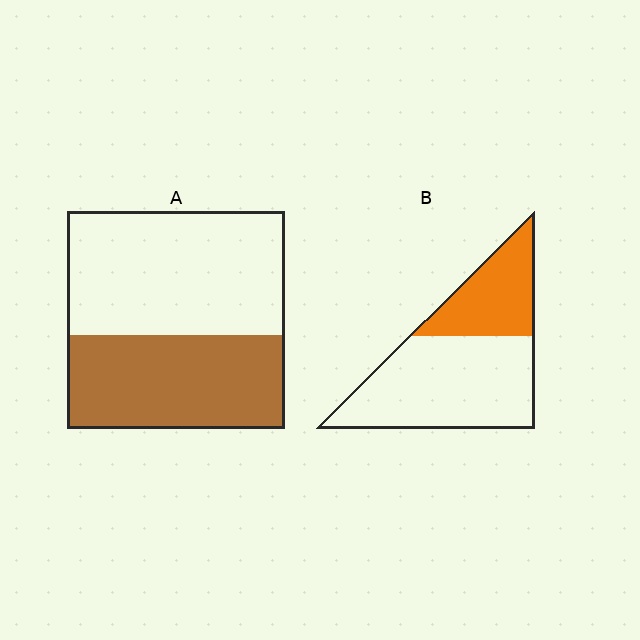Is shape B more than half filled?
No.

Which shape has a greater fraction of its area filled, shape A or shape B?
Shape A.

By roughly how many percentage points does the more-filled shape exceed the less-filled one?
By roughly 10 percentage points (A over B).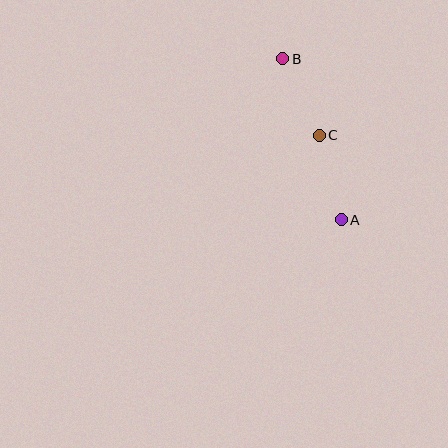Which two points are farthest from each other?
Points A and B are farthest from each other.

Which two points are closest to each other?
Points B and C are closest to each other.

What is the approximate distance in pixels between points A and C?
The distance between A and C is approximately 87 pixels.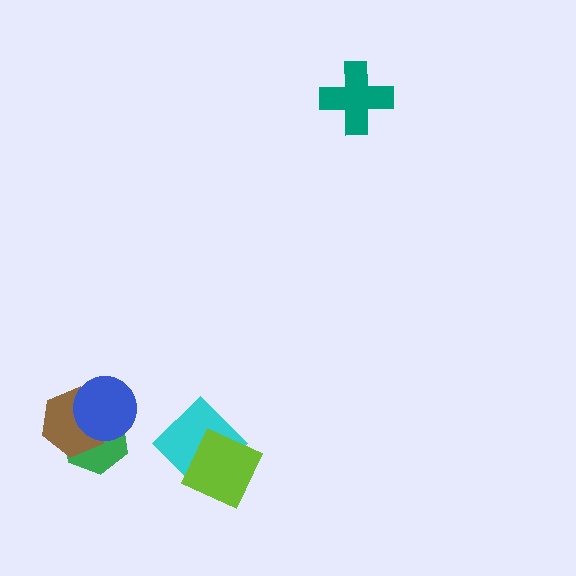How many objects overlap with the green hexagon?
2 objects overlap with the green hexagon.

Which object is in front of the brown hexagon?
The blue circle is in front of the brown hexagon.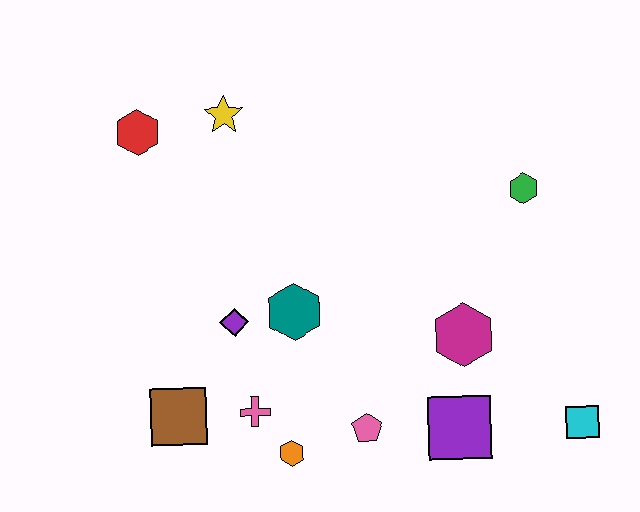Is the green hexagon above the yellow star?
No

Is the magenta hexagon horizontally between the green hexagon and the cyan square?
No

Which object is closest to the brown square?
The pink cross is closest to the brown square.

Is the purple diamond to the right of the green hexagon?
No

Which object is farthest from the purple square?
The red hexagon is farthest from the purple square.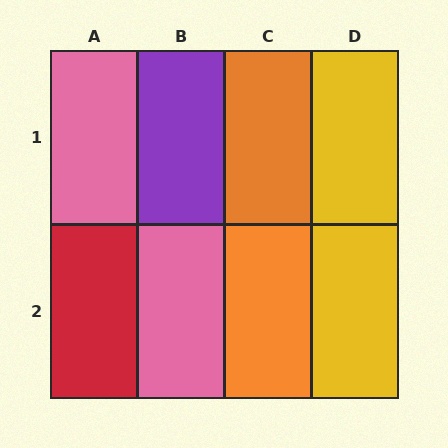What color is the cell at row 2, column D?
Yellow.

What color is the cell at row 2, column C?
Orange.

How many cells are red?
1 cell is red.